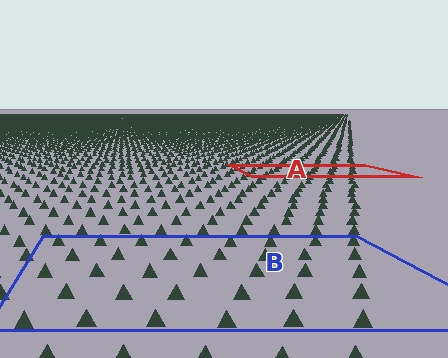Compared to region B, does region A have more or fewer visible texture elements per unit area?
Region A has more texture elements per unit area — they are packed more densely because it is farther away.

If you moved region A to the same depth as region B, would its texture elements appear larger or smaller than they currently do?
They would appear larger. At a closer depth, the same texture elements are projected at a bigger on-screen size.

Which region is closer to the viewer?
Region B is closer. The texture elements there are larger and more spread out.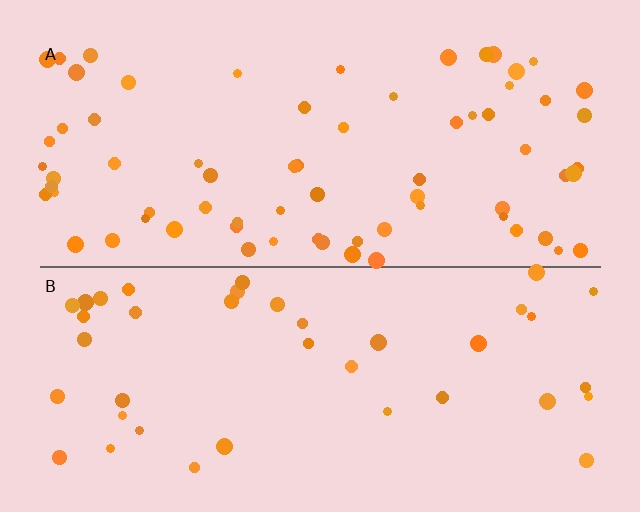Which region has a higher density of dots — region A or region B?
A (the top).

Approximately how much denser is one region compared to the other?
Approximately 1.8× — region A over region B.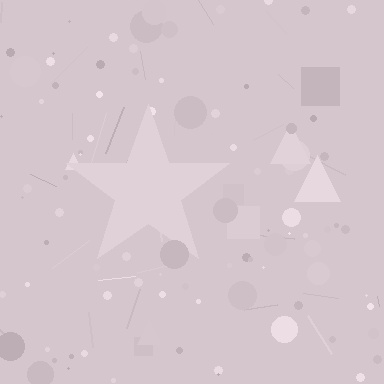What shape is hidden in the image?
A star is hidden in the image.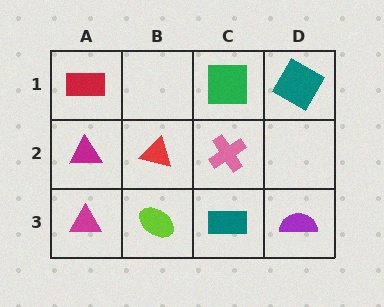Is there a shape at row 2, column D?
No, that cell is empty.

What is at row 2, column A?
A magenta triangle.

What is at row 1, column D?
A teal diamond.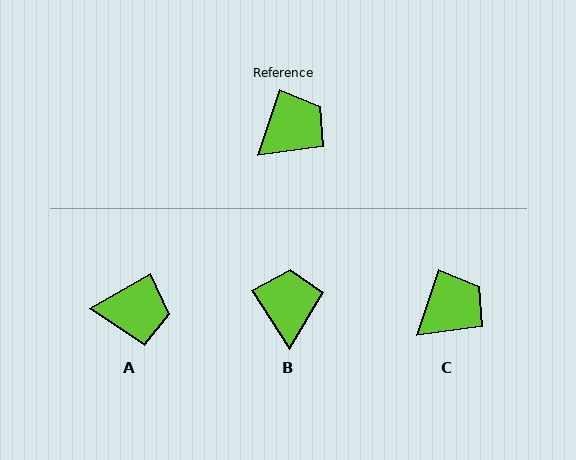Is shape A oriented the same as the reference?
No, it is off by about 42 degrees.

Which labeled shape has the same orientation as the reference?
C.